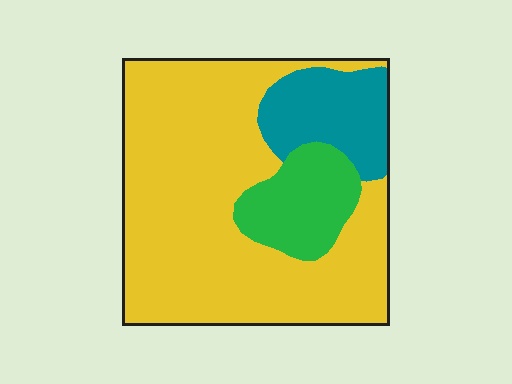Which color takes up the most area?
Yellow, at roughly 70%.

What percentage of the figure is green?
Green takes up about one eighth (1/8) of the figure.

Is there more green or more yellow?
Yellow.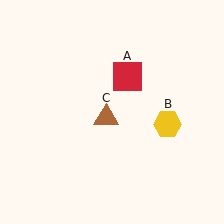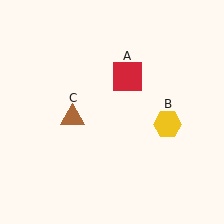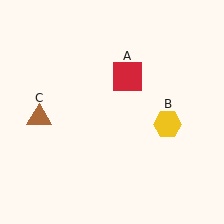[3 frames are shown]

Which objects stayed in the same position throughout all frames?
Red square (object A) and yellow hexagon (object B) remained stationary.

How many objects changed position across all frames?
1 object changed position: brown triangle (object C).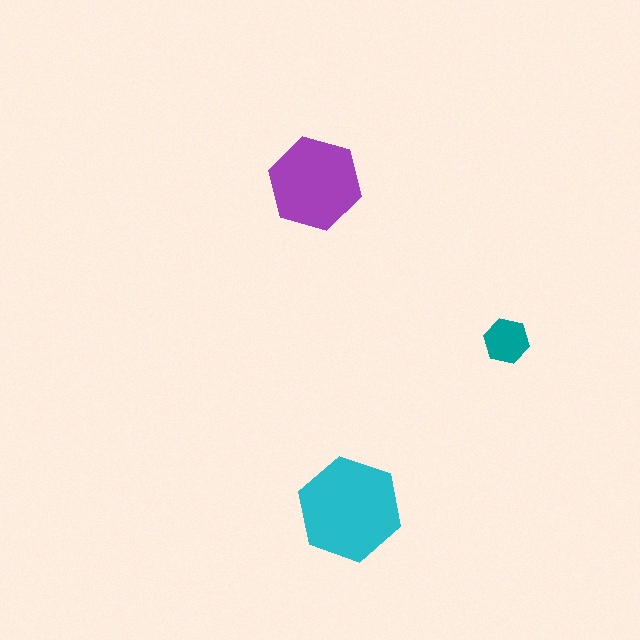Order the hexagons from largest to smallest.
the cyan one, the purple one, the teal one.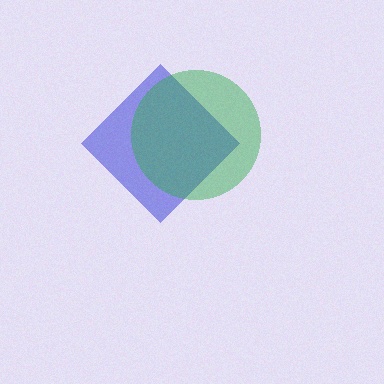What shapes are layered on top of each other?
The layered shapes are: a blue diamond, a green circle.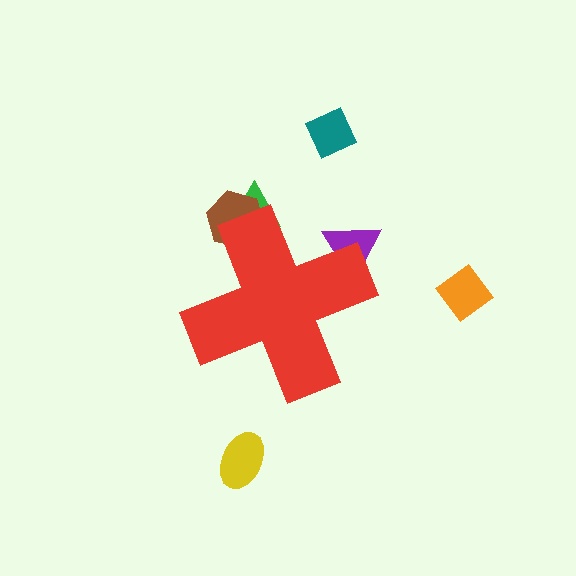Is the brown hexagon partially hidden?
Yes, the brown hexagon is partially hidden behind the red cross.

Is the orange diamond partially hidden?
No, the orange diamond is fully visible.